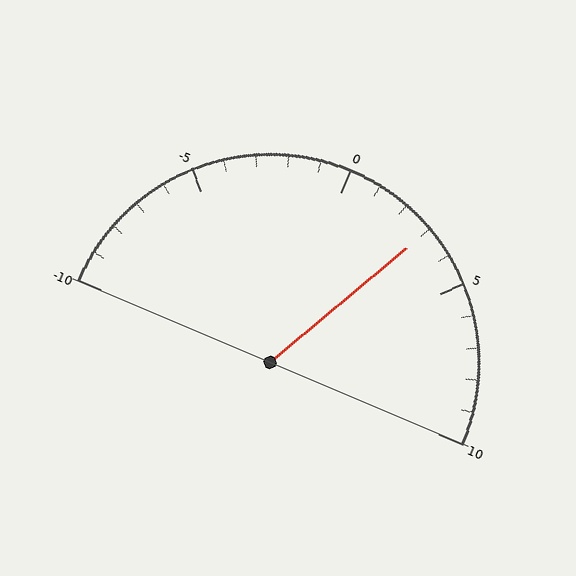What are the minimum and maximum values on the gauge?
The gauge ranges from -10 to 10.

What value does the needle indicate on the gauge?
The needle indicates approximately 3.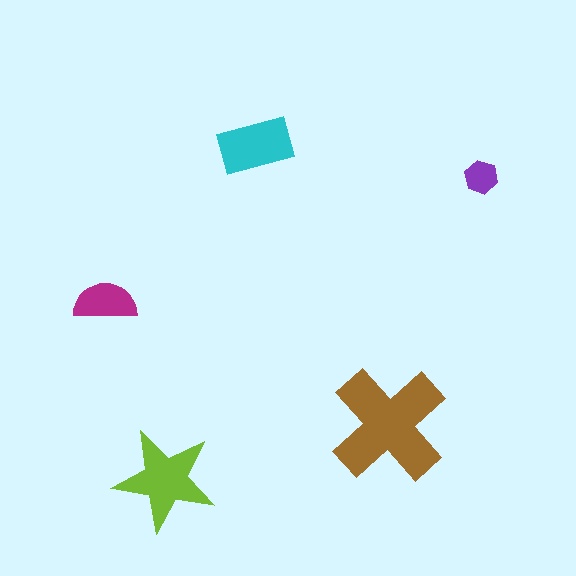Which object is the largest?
The brown cross.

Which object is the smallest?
The purple hexagon.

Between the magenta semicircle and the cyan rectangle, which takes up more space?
The cyan rectangle.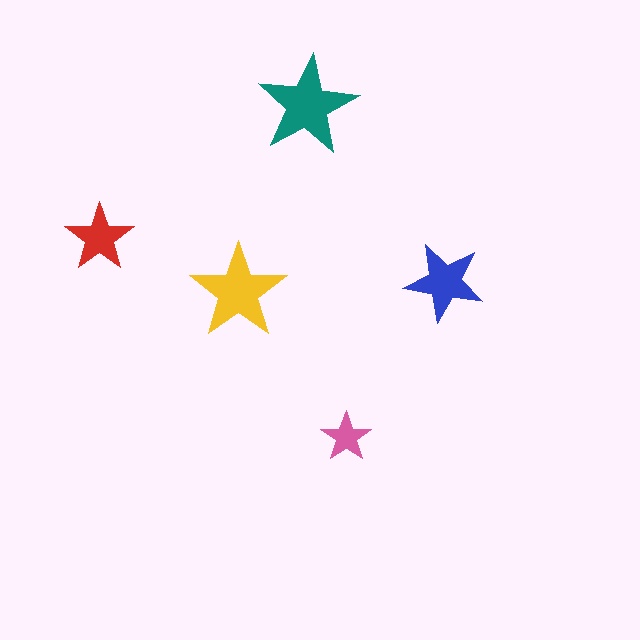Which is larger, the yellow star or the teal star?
The teal one.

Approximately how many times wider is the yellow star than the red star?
About 1.5 times wider.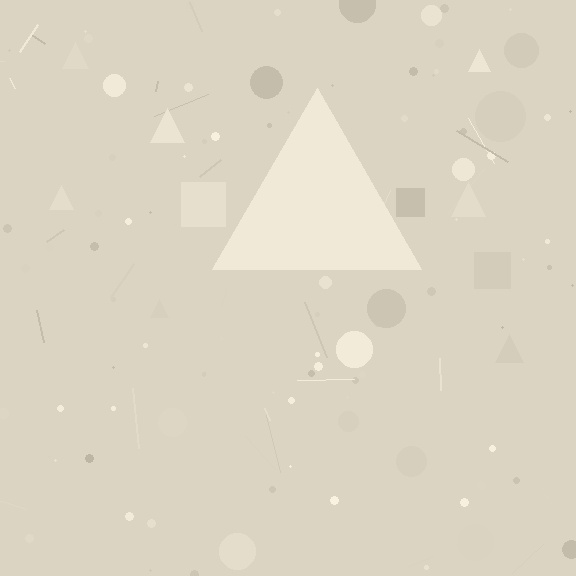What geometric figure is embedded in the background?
A triangle is embedded in the background.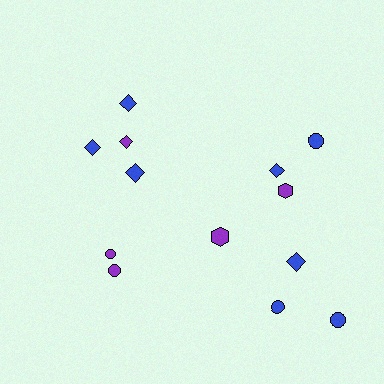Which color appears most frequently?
Blue, with 8 objects.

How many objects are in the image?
There are 13 objects.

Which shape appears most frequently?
Diamond, with 6 objects.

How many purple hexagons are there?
There are 2 purple hexagons.